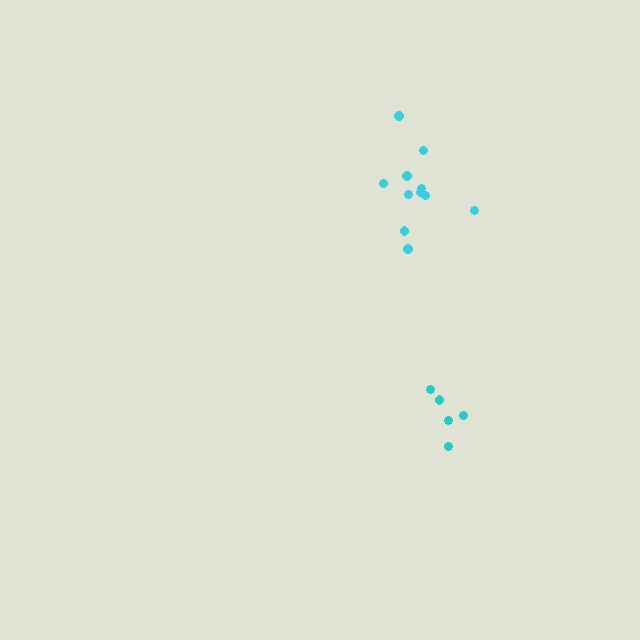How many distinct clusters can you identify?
There are 2 distinct clusters.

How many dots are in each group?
Group 1: 5 dots, Group 2: 11 dots (16 total).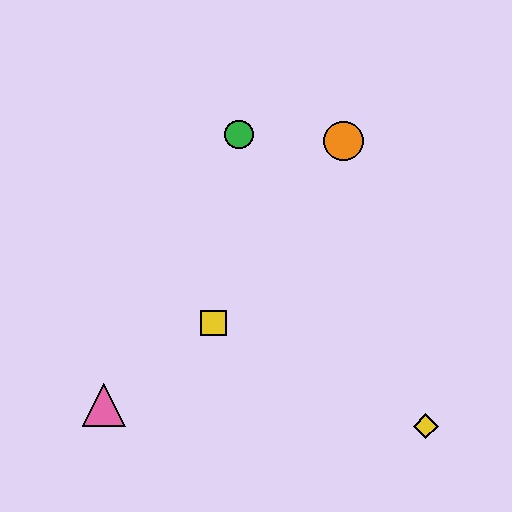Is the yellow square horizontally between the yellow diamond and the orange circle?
No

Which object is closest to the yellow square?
The pink triangle is closest to the yellow square.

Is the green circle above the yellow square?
Yes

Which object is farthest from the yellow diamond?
The green circle is farthest from the yellow diamond.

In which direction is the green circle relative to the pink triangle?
The green circle is above the pink triangle.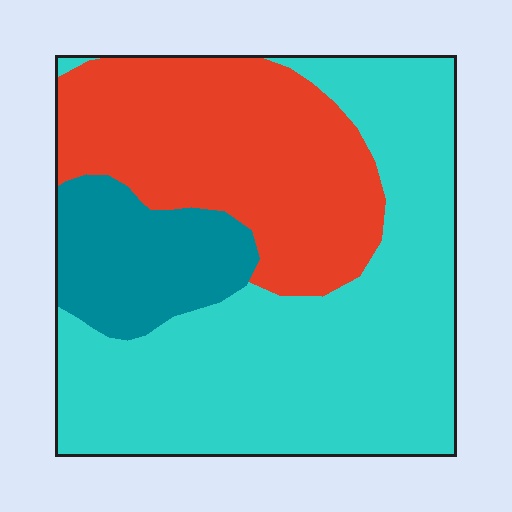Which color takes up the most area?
Cyan, at roughly 55%.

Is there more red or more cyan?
Cyan.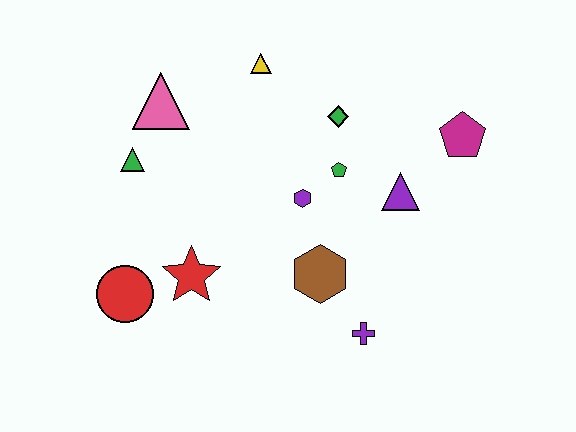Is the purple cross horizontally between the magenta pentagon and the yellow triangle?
Yes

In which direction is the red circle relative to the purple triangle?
The red circle is to the left of the purple triangle.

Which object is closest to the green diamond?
The green pentagon is closest to the green diamond.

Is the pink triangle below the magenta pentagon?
No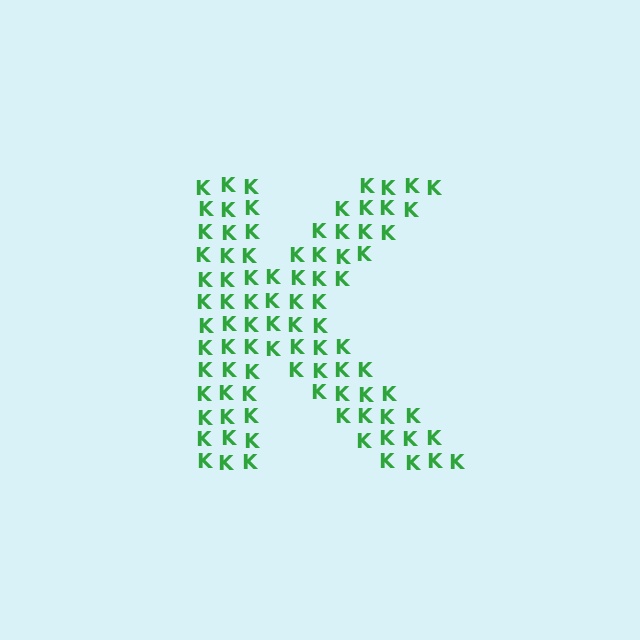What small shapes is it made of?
It is made of small letter K's.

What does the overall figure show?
The overall figure shows the letter K.